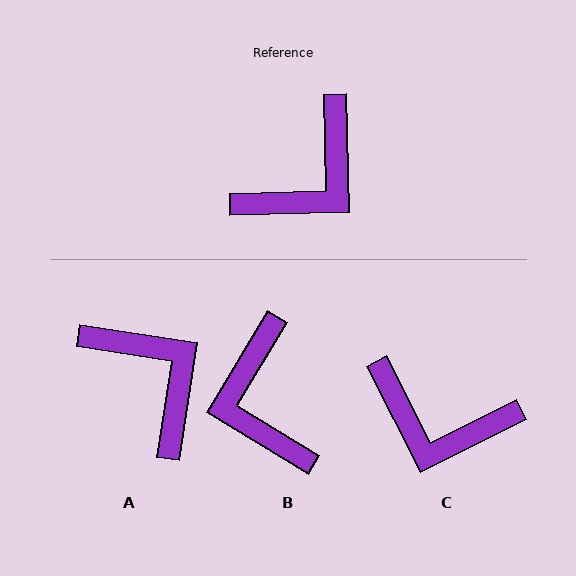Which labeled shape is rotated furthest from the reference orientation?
B, about 123 degrees away.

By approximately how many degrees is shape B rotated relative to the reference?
Approximately 123 degrees clockwise.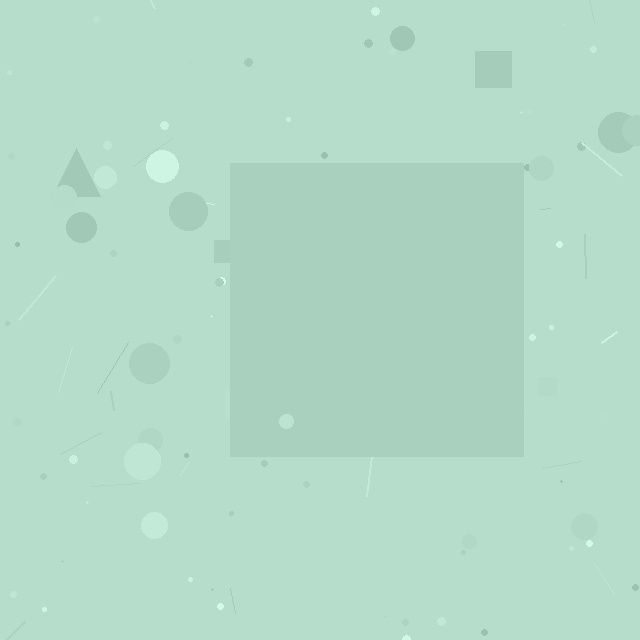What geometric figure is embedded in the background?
A square is embedded in the background.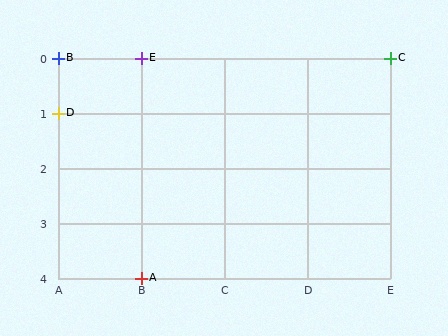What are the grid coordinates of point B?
Point B is at grid coordinates (A, 0).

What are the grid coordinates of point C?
Point C is at grid coordinates (E, 0).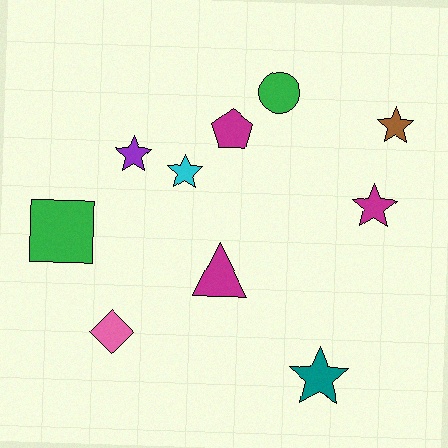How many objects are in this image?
There are 10 objects.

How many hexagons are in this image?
There are no hexagons.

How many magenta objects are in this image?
There are 3 magenta objects.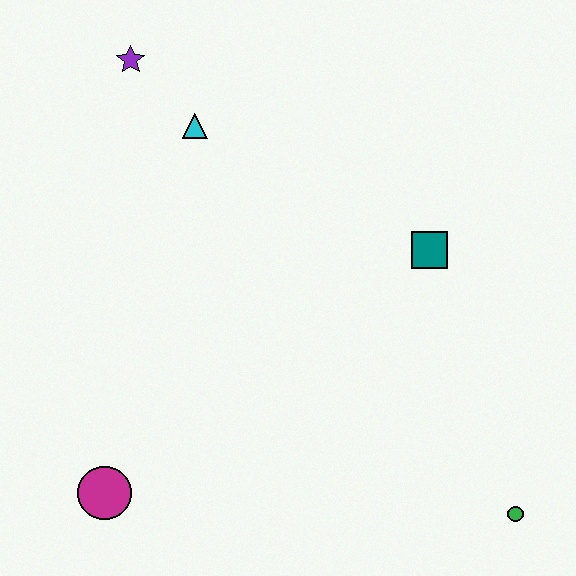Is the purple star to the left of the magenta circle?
No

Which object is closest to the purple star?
The cyan triangle is closest to the purple star.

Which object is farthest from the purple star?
The green circle is farthest from the purple star.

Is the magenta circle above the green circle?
Yes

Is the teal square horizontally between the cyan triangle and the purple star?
No